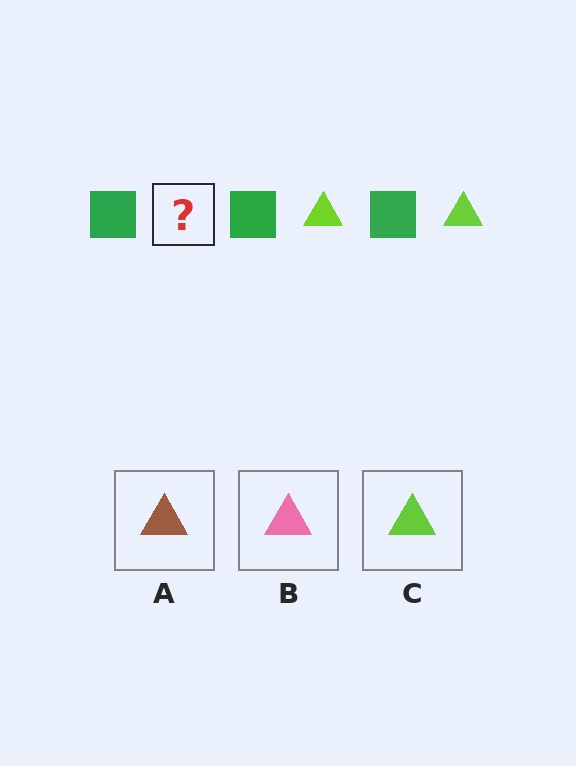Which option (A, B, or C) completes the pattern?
C.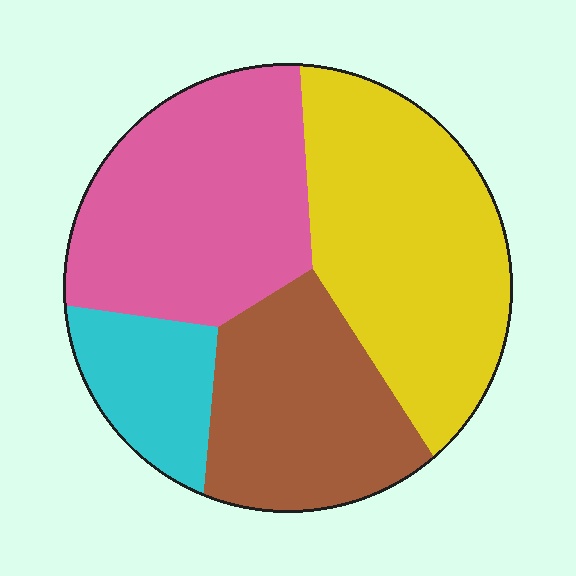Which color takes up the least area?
Cyan, at roughly 10%.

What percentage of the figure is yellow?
Yellow takes up about one third (1/3) of the figure.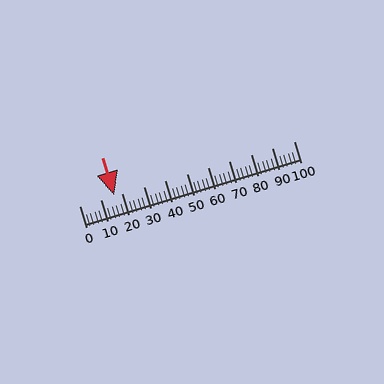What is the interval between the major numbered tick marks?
The major tick marks are spaced 10 units apart.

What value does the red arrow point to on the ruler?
The red arrow points to approximately 16.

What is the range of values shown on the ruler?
The ruler shows values from 0 to 100.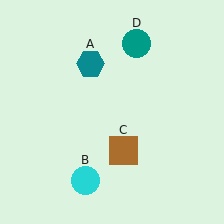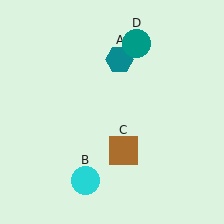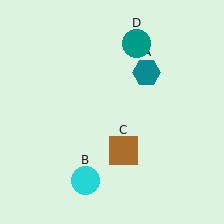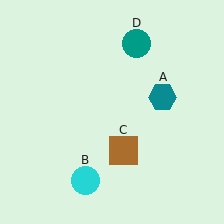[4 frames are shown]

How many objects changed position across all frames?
1 object changed position: teal hexagon (object A).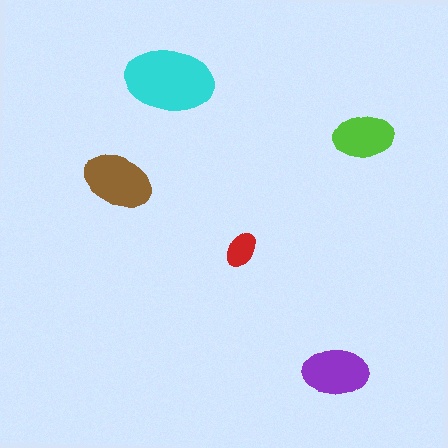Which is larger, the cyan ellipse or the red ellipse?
The cyan one.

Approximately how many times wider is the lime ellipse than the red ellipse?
About 1.5 times wider.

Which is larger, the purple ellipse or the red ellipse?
The purple one.